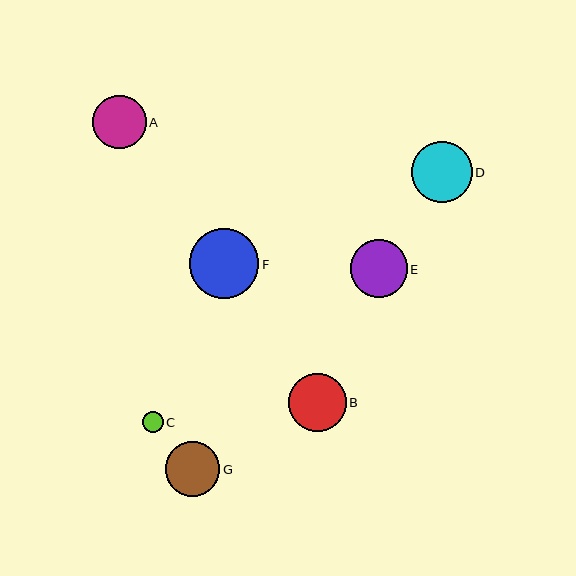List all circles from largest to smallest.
From largest to smallest: F, D, B, E, G, A, C.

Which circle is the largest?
Circle F is the largest with a size of approximately 69 pixels.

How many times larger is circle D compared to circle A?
Circle D is approximately 1.1 times the size of circle A.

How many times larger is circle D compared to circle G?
Circle D is approximately 1.1 times the size of circle G.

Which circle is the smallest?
Circle C is the smallest with a size of approximately 21 pixels.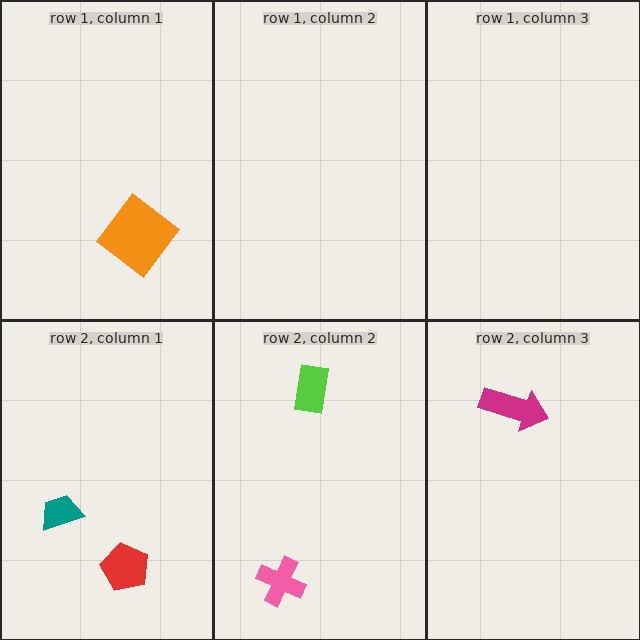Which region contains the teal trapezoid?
The row 2, column 1 region.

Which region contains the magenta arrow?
The row 2, column 3 region.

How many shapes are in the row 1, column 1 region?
1.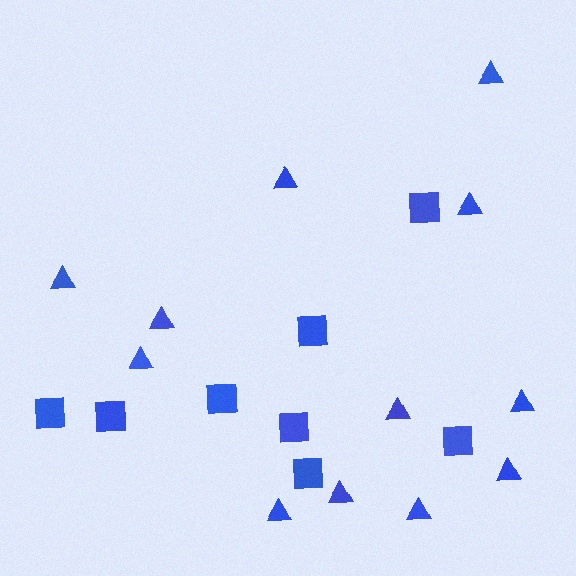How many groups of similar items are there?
There are 2 groups: one group of triangles (12) and one group of squares (8).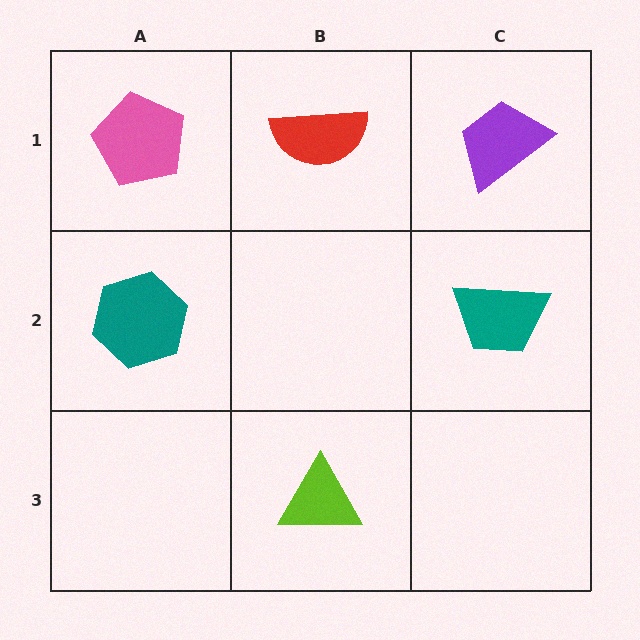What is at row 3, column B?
A lime triangle.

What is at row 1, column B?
A red semicircle.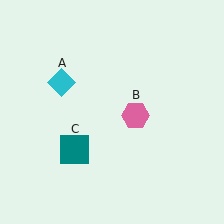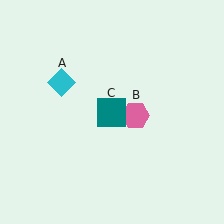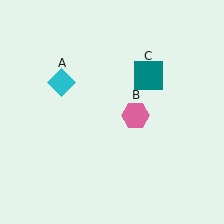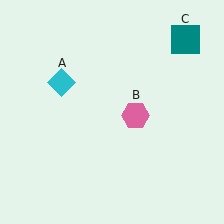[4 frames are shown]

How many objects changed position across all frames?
1 object changed position: teal square (object C).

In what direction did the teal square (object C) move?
The teal square (object C) moved up and to the right.